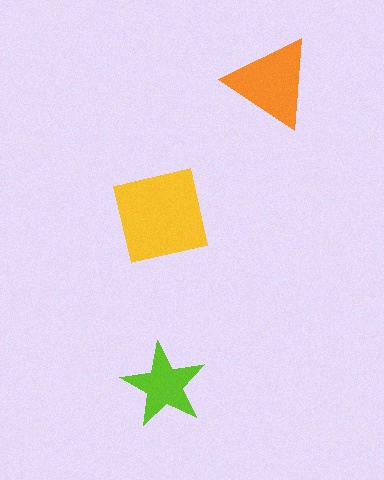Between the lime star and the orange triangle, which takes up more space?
The orange triangle.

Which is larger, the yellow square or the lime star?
The yellow square.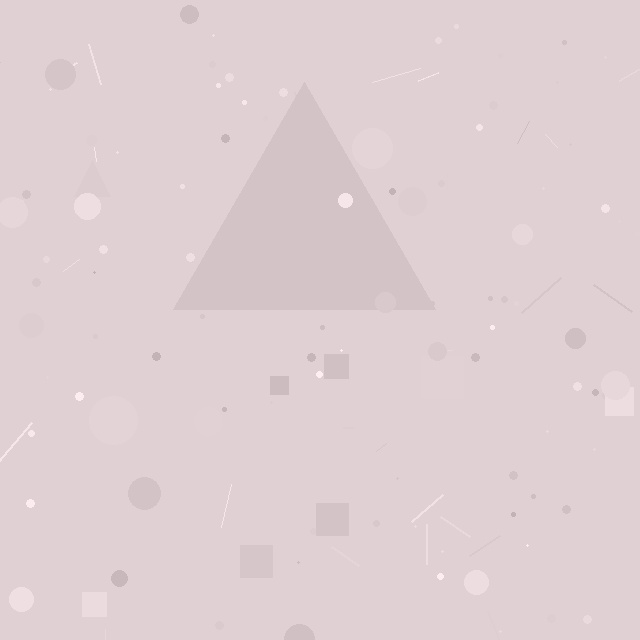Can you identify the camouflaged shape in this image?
The camouflaged shape is a triangle.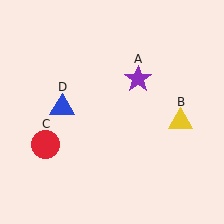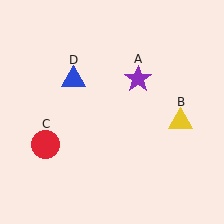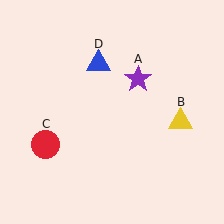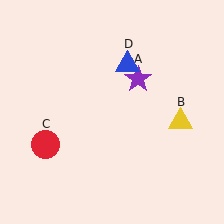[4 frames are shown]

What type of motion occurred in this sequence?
The blue triangle (object D) rotated clockwise around the center of the scene.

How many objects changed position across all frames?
1 object changed position: blue triangle (object D).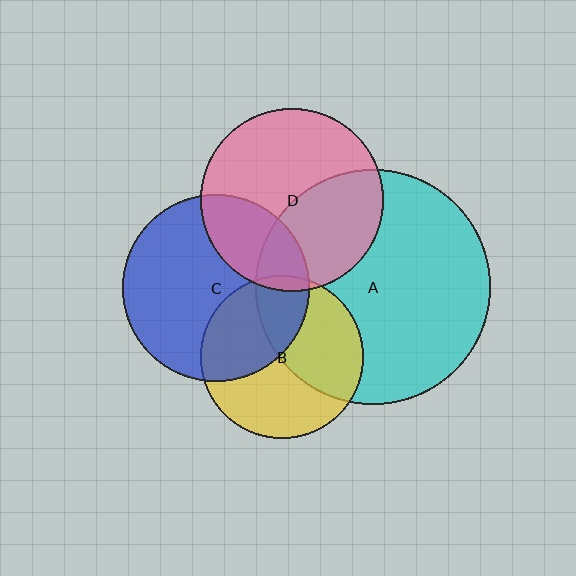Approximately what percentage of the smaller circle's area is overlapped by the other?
Approximately 45%.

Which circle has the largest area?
Circle A (cyan).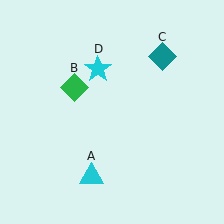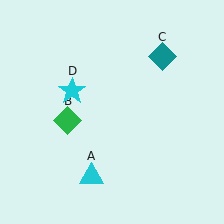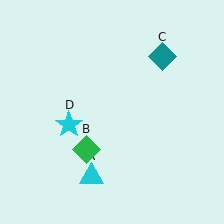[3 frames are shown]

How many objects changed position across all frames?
2 objects changed position: green diamond (object B), cyan star (object D).